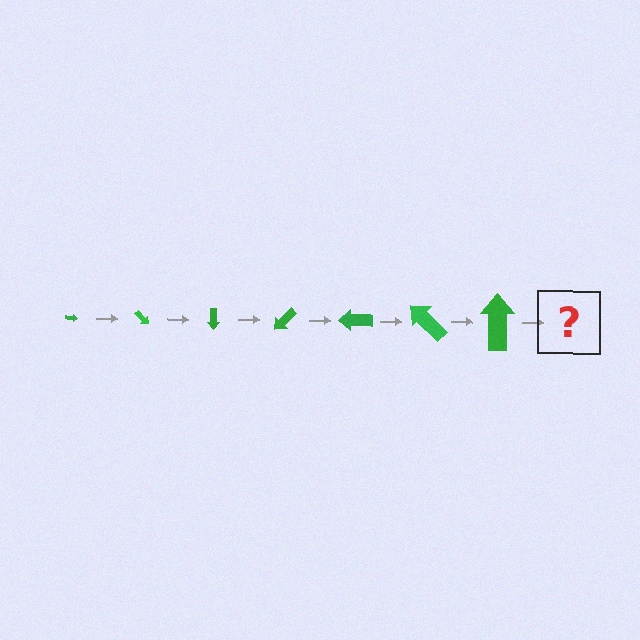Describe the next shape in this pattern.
It should be an arrow, larger than the previous one and rotated 315 degrees from the start.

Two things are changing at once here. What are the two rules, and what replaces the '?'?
The two rules are that the arrow grows larger each step and it rotates 45 degrees each step. The '?' should be an arrow, larger than the previous one and rotated 315 degrees from the start.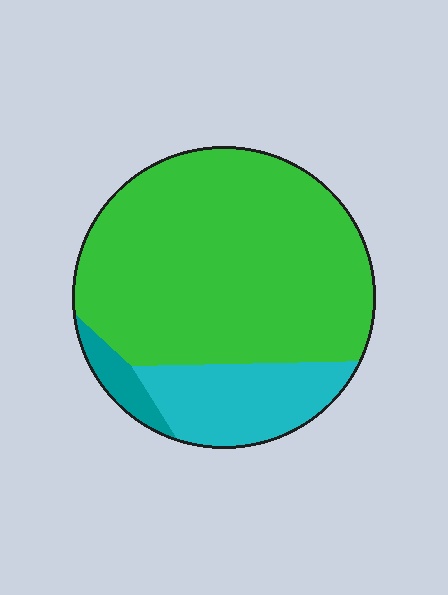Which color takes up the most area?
Green, at roughly 75%.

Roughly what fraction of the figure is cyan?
Cyan takes up about one fifth (1/5) of the figure.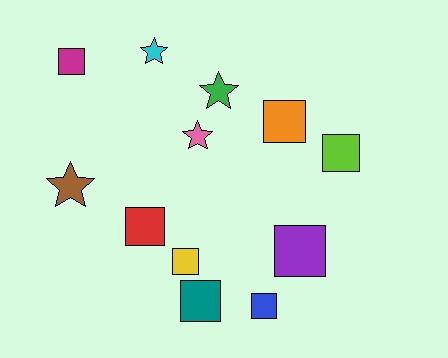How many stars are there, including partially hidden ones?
There are 4 stars.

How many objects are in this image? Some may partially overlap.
There are 12 objects.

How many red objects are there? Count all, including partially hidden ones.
There is 1 red object.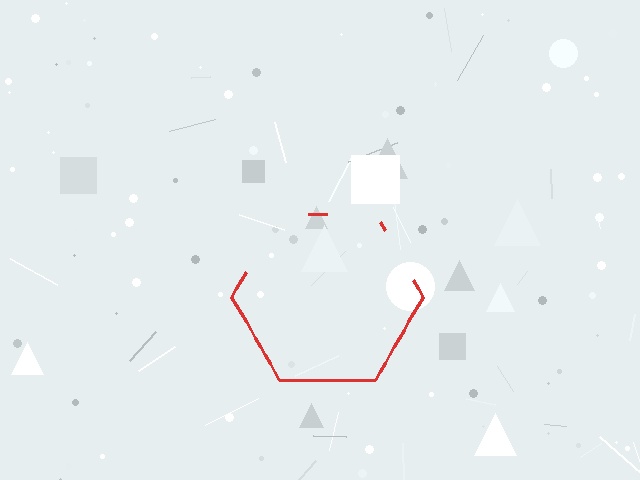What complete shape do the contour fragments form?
The contour fragments form a hexagon.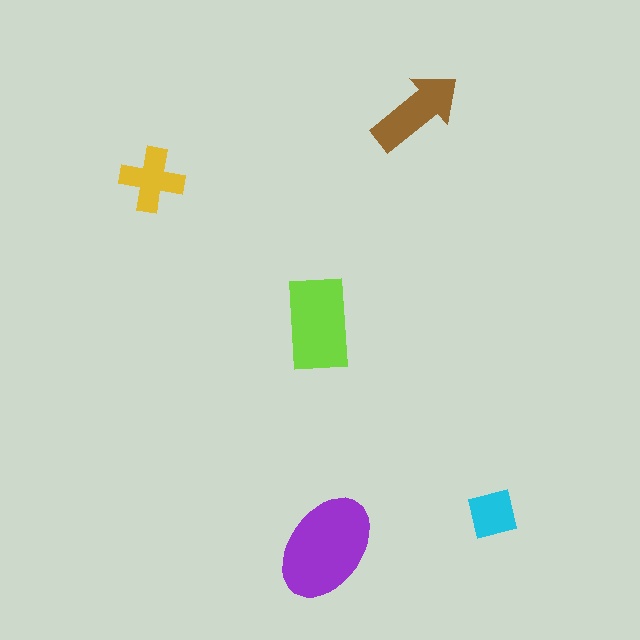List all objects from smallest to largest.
The cyan square, the yellow cross, the brown arrow, the lime rectangle, the purple ellipse.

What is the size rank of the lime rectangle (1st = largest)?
2nd.